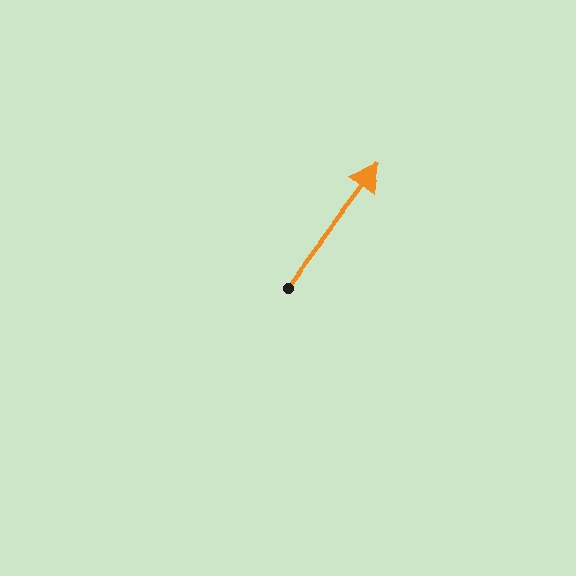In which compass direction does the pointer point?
Northeast.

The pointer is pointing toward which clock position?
Roughly 1 o'clock.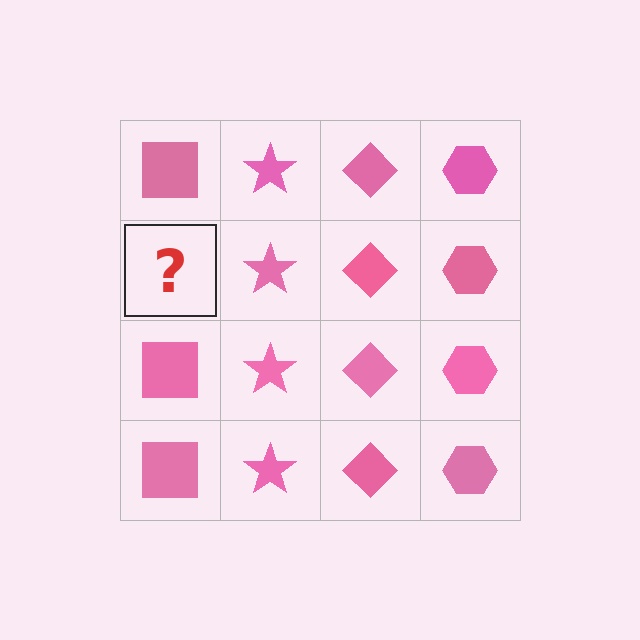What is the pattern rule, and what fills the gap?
The rule is that each column has a consistent shape. The gap should be filled with a pink square.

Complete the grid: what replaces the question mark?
The question mark should be replaced with a pink square.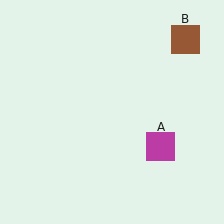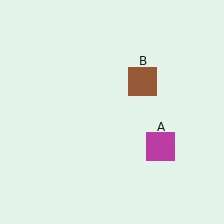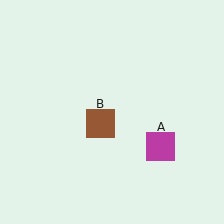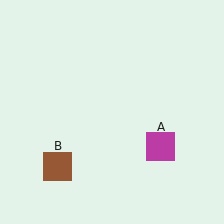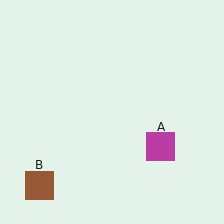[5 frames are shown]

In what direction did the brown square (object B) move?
The brown square (object B) moved down and to the left.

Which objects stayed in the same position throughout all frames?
Magenta square (object A) remained stationary.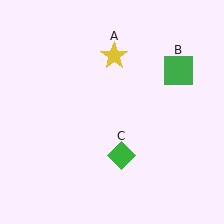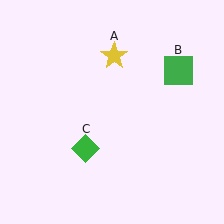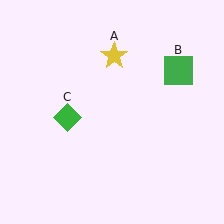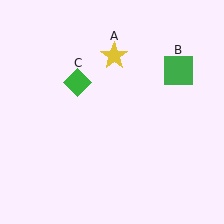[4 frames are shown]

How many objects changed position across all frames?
1 object changed position: green diamond (object C).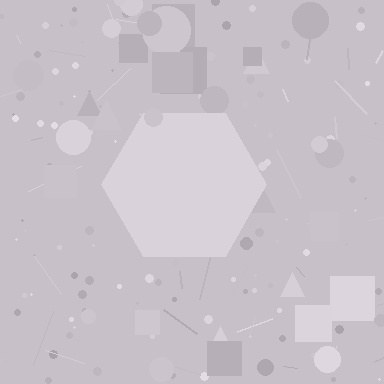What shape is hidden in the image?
A hexagon is hidden in the image.